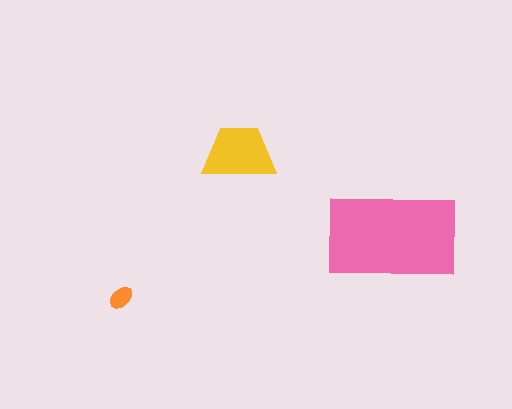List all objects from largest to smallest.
The pink rectangle, the yellow trapezoid, the orange ellipse.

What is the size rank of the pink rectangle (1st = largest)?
1st.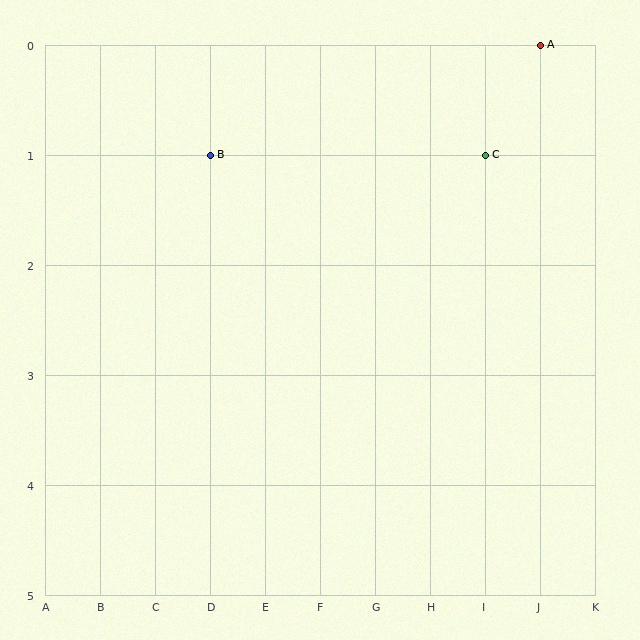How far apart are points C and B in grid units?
Points C and B are 5 columns apart.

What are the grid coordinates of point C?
Point C is at grid coordinates (I, 1).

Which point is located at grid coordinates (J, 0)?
Point A is at (J, 0).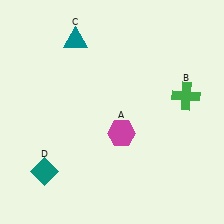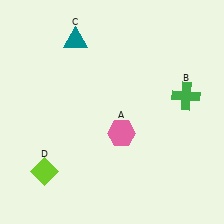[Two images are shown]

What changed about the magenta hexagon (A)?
In Image 1, A is magenta. In Image 2, it changed to pink.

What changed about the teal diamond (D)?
In Image 1, D is teal. In Image 2, it changed to lime.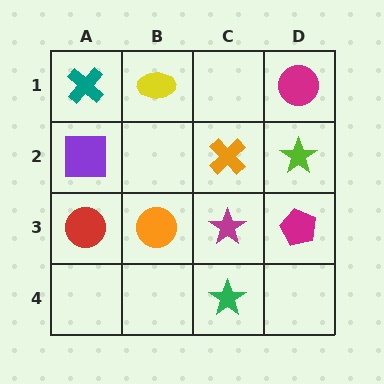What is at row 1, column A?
A teal cross.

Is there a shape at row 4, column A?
No, that cell is empty.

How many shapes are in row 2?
3 shapes.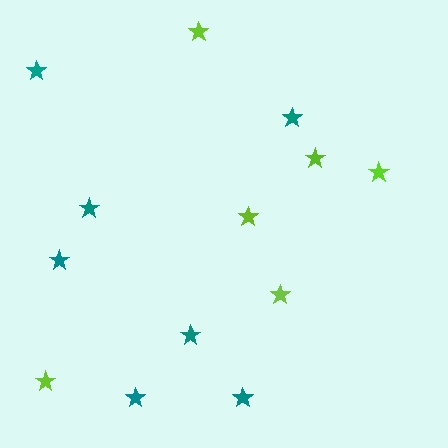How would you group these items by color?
There are 2 groups: one group of lime stars (6) and one group of teal stars (7).